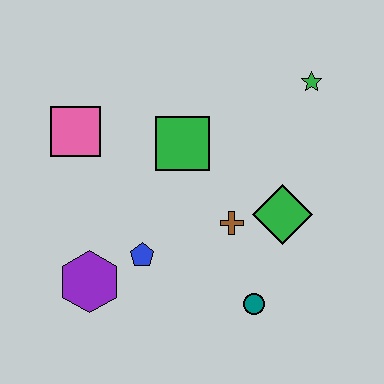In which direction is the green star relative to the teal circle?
The green star is above the teal circle.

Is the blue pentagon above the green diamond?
No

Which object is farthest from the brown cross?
The pink square is farthest from the brown cross.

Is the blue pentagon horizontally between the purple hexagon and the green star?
Yes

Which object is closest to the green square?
The brown cross is closest to the green square.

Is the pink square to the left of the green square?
Yes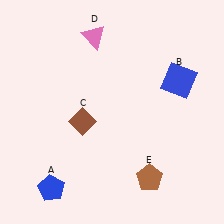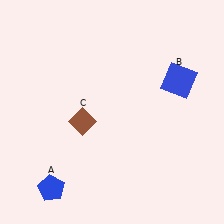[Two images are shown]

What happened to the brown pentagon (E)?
The brown pentagon (E) was removed in Image 2. It was in the bottom-right area of Image 1.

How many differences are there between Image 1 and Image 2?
There are 2 differences between the two images.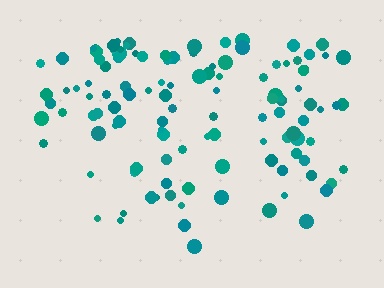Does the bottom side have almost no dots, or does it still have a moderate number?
Still a moderate number, just noticeably fewer than the top.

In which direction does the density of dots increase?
From bottom to top, with the top side densest.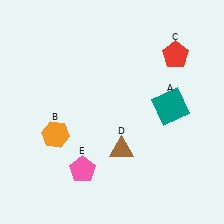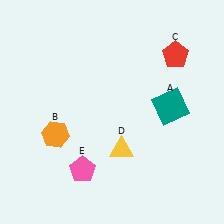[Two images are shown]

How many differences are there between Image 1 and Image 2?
There is 1 difference between the two images.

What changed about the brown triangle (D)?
In Image 1, D is brown. In Image 2, it changed to yellow.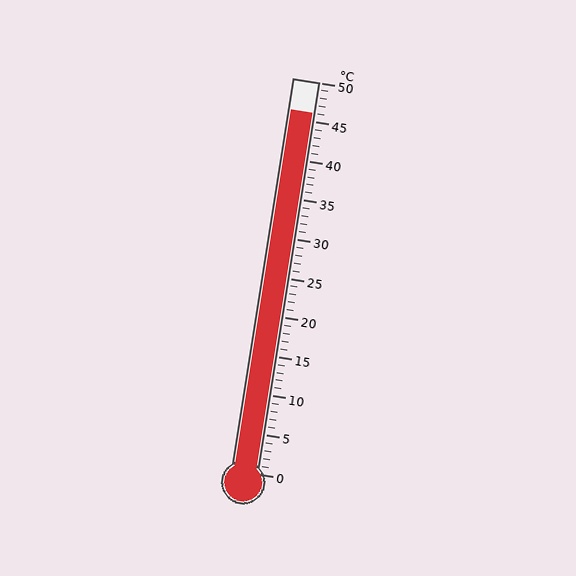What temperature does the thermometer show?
The thermometer shows approximately 46°C.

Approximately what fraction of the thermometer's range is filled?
The thermometer is filled to approximately 90% of its range.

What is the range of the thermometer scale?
The thermometer scale ranges from 0°C to 50°C.